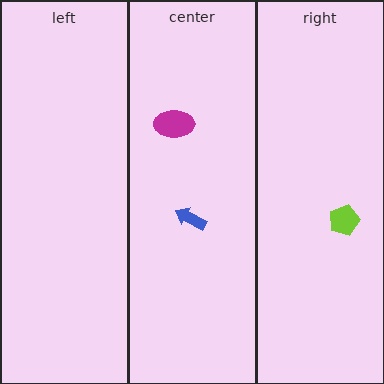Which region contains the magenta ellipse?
The center region.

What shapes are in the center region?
The magenta ellipse, the blue arrow.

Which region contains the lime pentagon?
The right region.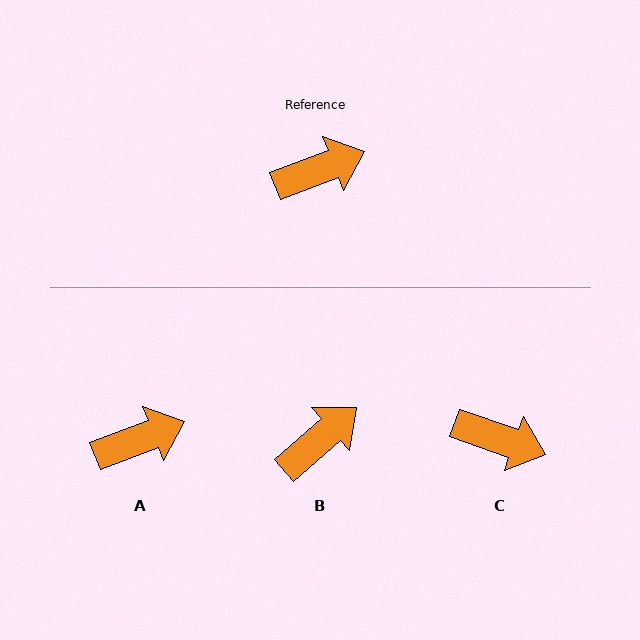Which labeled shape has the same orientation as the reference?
A.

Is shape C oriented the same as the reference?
No, it is off by about 40 degrees.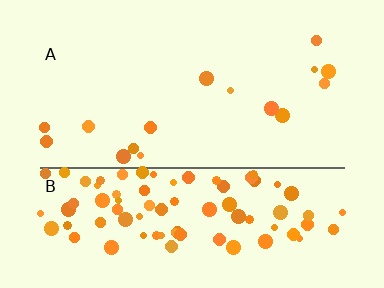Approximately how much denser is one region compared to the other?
Approximately 6.2× — region B over region A.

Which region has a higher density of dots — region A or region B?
B (the bottom).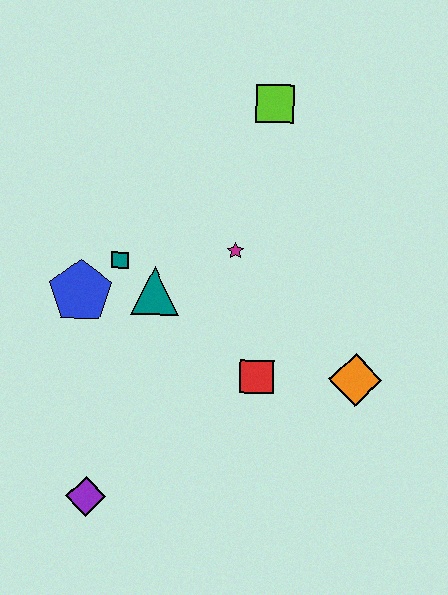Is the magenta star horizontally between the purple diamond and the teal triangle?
No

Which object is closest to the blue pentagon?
The teal square is closest to the blue pentagon.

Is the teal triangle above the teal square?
No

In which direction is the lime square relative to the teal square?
The lime square is above the teal square.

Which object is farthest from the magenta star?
The purple diamond is farthest from the magenta star.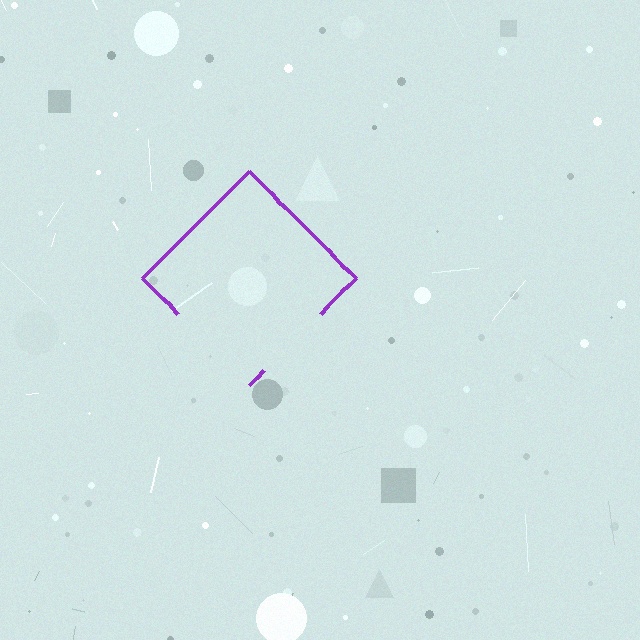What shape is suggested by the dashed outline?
The dashed outline suggests a diamond.